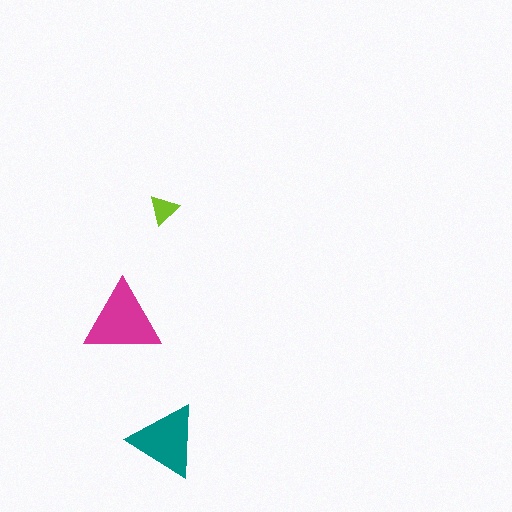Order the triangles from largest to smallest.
the magenta one, the teal one, the lime one.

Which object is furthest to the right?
The teal triangle is rightmost.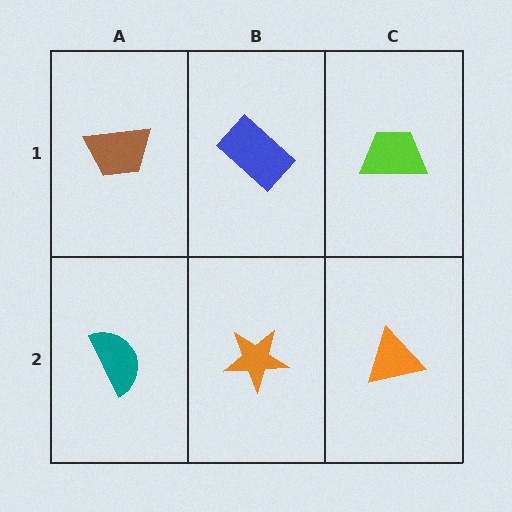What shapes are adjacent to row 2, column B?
A blue rectangle (row 1, column B), a teal semicircle (row 2, column A), an orange triangle (row 2, column C).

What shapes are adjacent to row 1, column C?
An orange triangle (row 2, column C), a blue rectangle (row 1, column B).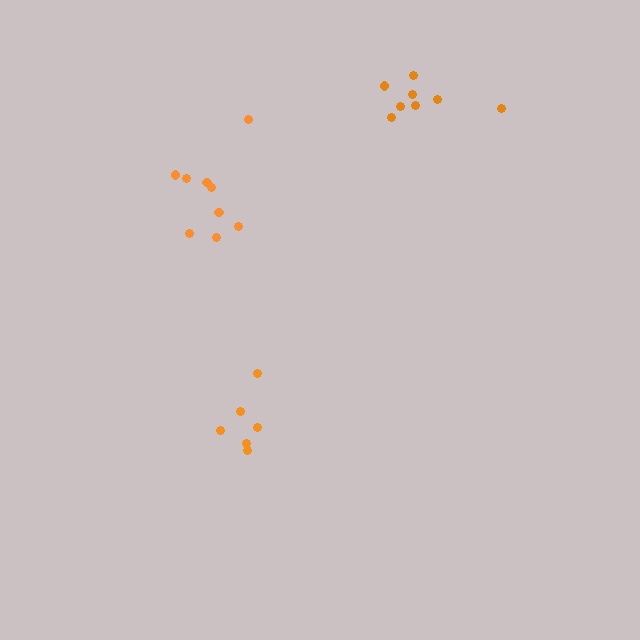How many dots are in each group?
Group 1: 8 dots, Group 2: 6 dots, Group 3: 9 dots (23 total).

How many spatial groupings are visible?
There are 3 spatial groupings.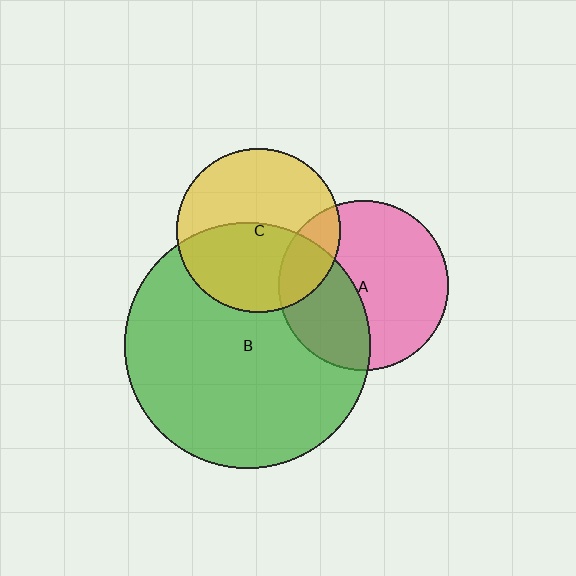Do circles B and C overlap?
Yes.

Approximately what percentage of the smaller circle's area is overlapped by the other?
Approximately 50%.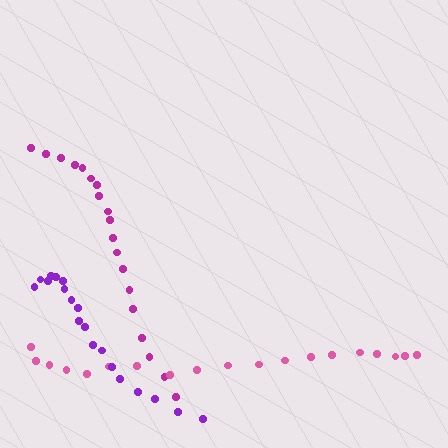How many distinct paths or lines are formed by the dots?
There are 3 distinct paths.